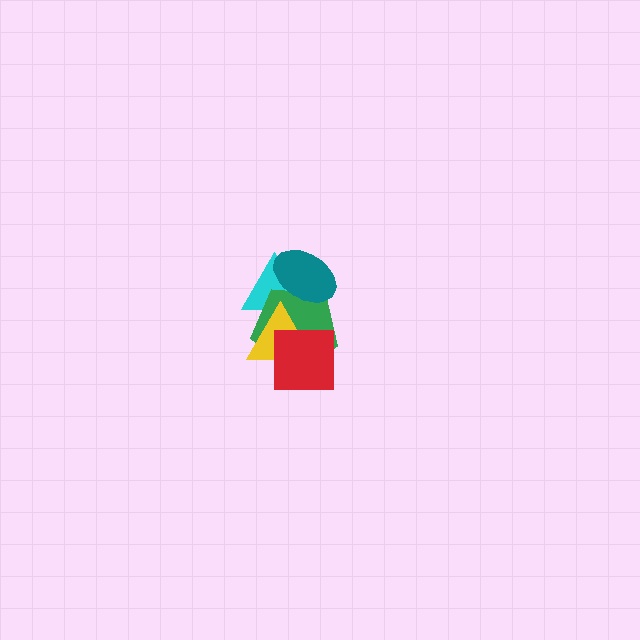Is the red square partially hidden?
No, no other shape covers it.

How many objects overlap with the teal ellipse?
2 objects overlap with the teal ellipse.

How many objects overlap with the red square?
2 objects overlap with the red square.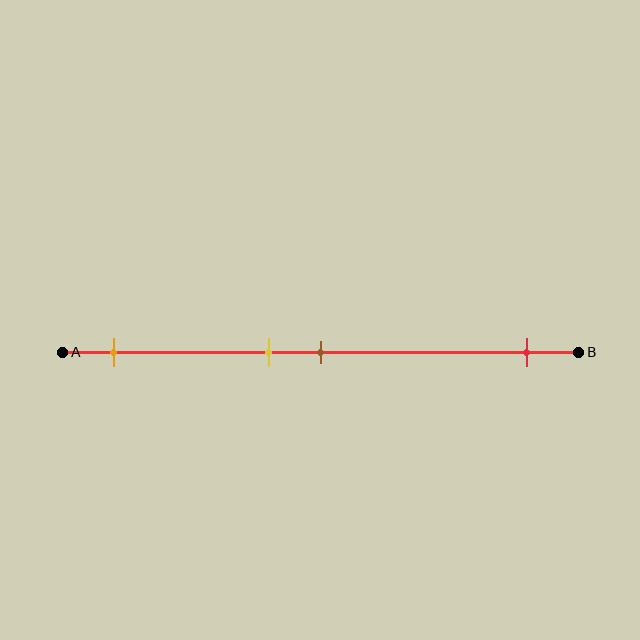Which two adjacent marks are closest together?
The yellow and brown marks are the closest adjacent pair.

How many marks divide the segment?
There are 4 marks dividing the segment.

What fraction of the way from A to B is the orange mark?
The orange mark is approximately 10% (0.1) of the way from A to B.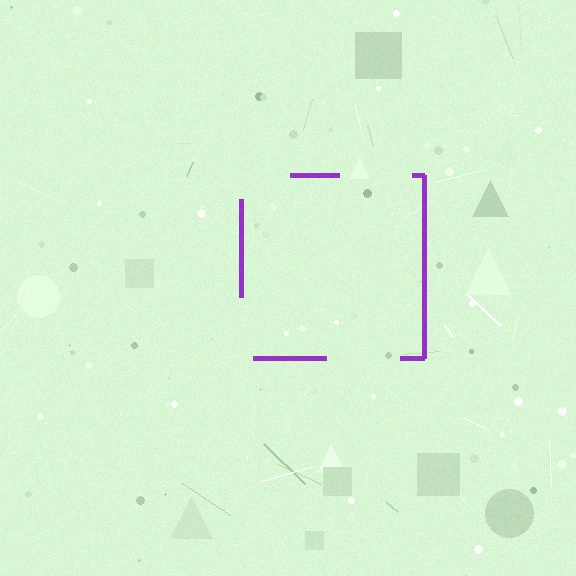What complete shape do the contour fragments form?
The contour fragments form a square.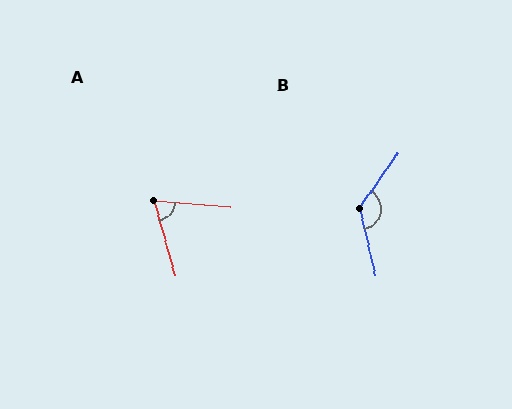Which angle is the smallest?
A, at approximately 69 degrees.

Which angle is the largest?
B, at approximately 131 degrees.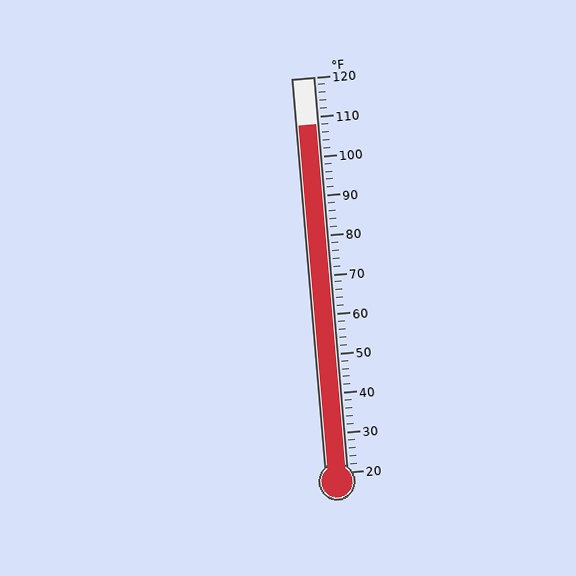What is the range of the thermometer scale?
The thermometer scale ranges from 20°F to 120°F.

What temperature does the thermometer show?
The thermometer shows approximately 108°F.